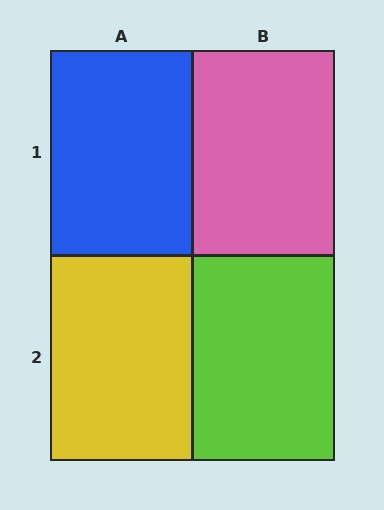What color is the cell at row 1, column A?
Blue.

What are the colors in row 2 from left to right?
Yellow, lime.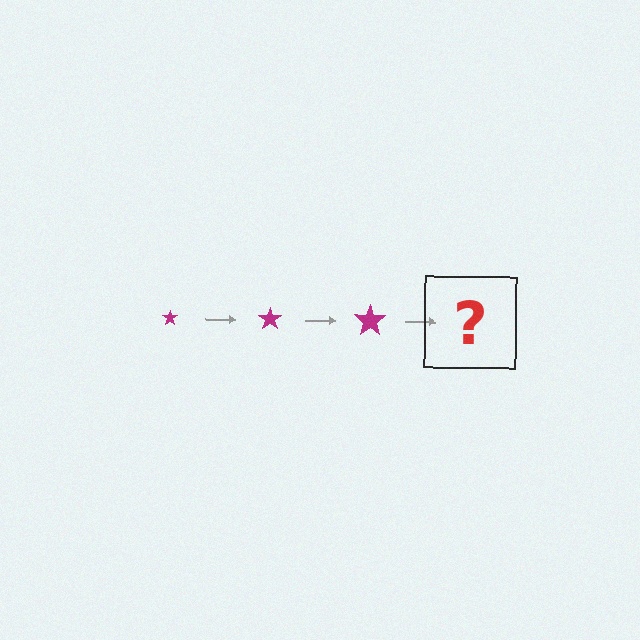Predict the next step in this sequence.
The next step is a magenta star, larger than the previous one.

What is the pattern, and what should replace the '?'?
The pattern is that the star gets progressively larger each step. The '?' should be a magenta star, larger than the previous one.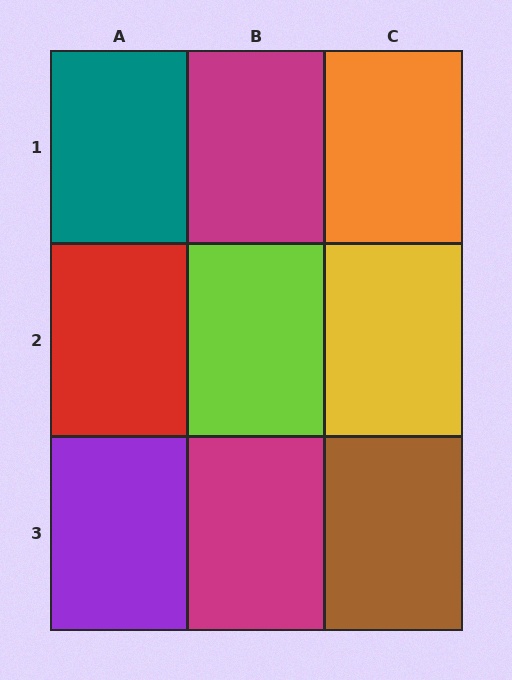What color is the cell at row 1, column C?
Orange.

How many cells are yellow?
1 cell is yellow.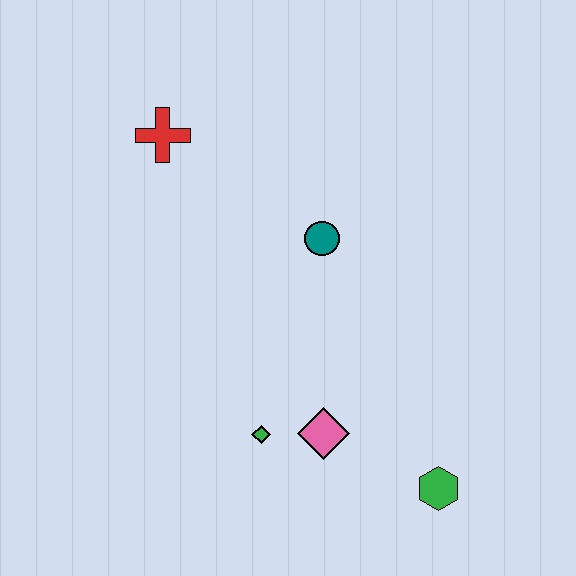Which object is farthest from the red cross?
The green hexagon is farthest from the red cross.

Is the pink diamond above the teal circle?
No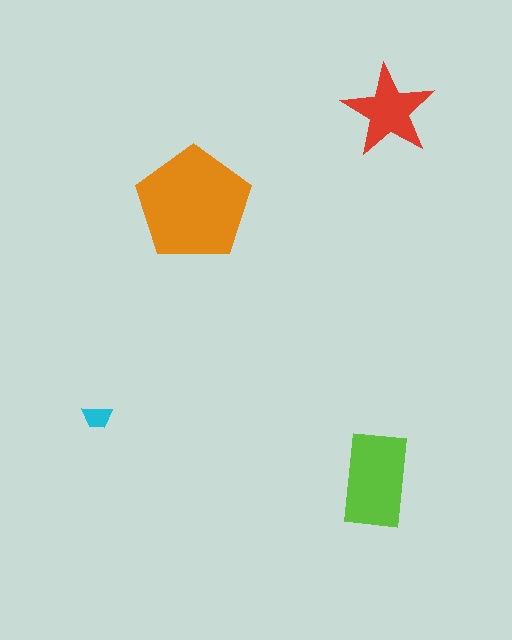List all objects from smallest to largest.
The cyan trapezoid, the red star, the lime rectangle, the orange pentagon.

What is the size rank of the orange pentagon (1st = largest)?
1st.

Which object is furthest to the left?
The cyan trapezoid is leftmost.